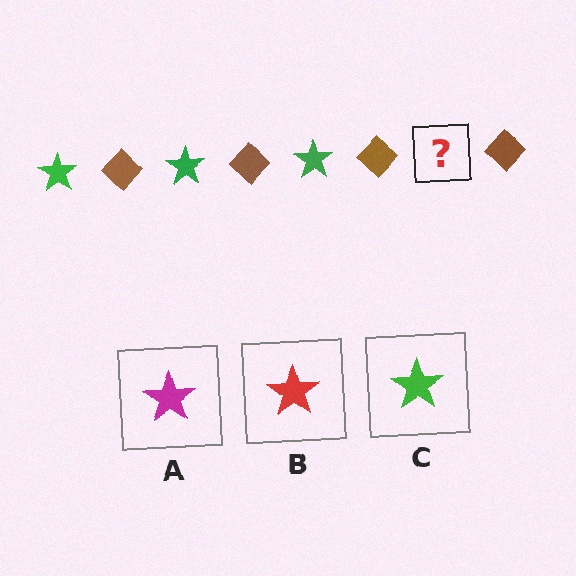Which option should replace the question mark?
Option C.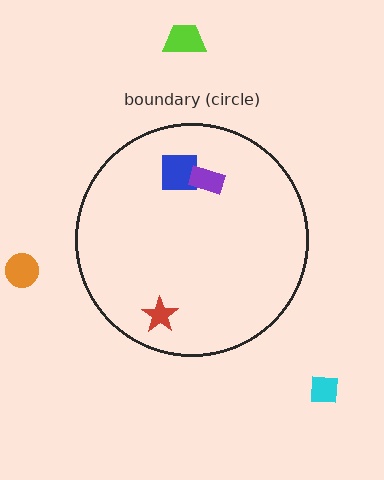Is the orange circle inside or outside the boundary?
Outside.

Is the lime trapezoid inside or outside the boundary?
Outside.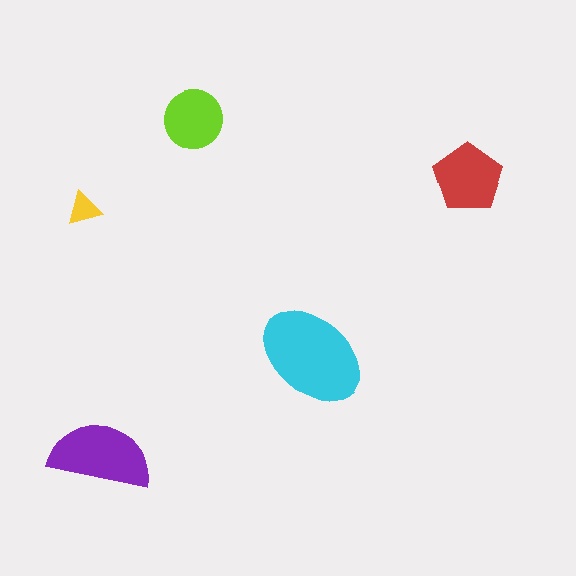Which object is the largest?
The cyan ellipse.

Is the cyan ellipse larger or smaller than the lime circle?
Larger.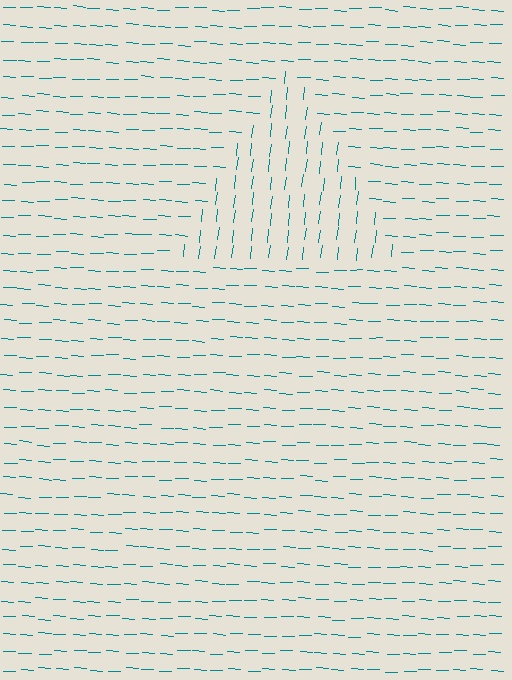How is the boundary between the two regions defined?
The boundary is defined purely by a change in line orientation (approximately 86 degrees difference). All lines are the same color and thickness.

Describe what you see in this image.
The image is filled with small teal line segments. A triangle region in the image has lines oriented differently from the surrounding lines, creating a visible texture boundary.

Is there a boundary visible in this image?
Yes, there is a texture boundary formed by a change in line orientation.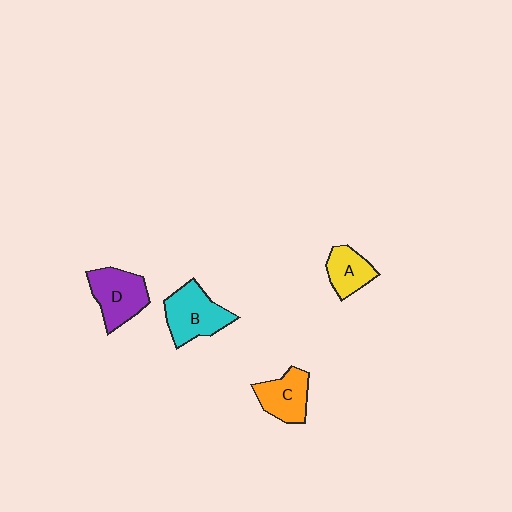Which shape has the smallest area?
Shape A (yellow).